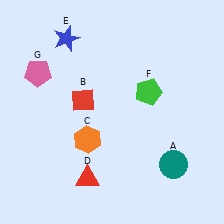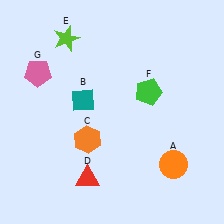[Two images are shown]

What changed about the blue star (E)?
In Image 1, E is blue. In Image 2, it changed to lime.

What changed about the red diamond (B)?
In Image 1, B is red. In Image 2, it changed to teal.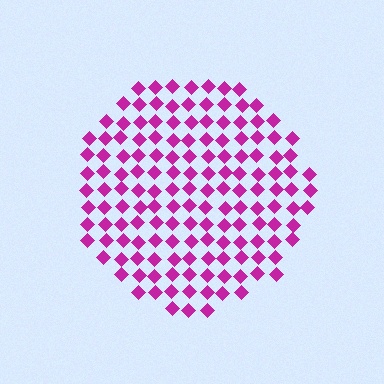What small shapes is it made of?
It is made of small diamonds.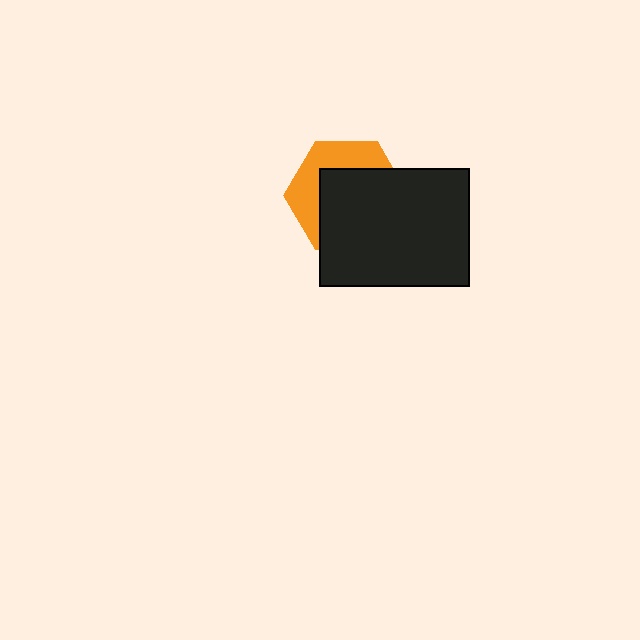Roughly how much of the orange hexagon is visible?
A small part of it is visible (roughly 39%).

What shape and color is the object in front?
The object in front is a black rectangle.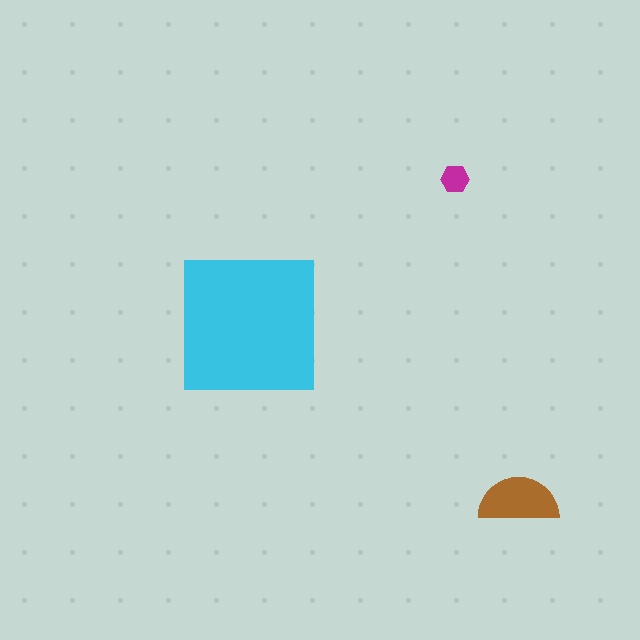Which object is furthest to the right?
The brown semicircle is rightmost.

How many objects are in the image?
There are 3 objects in the image.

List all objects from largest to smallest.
The cyan square, the brown semicircle, the magenta hexagon.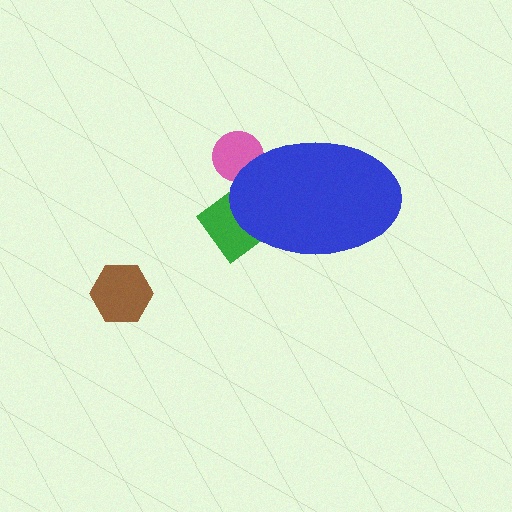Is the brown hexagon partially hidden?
No, the brown hexagon is fully visible.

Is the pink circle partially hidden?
Yes, the pink circle is partially hidden behind the blue ellipse.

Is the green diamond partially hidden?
Yes, the green diamond is partially hidden behind the blue ellipse.